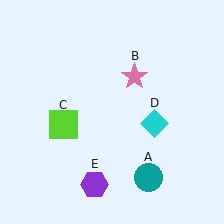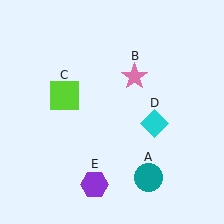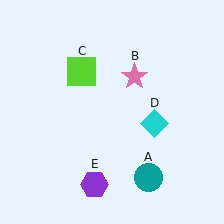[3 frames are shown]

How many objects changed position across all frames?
1 object changed position: lime square (object C).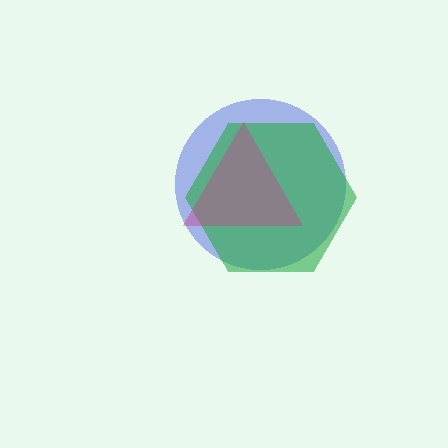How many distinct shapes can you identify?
There are 3 distinct shapes: a blue circle, a green hexagon, a magenta triangle.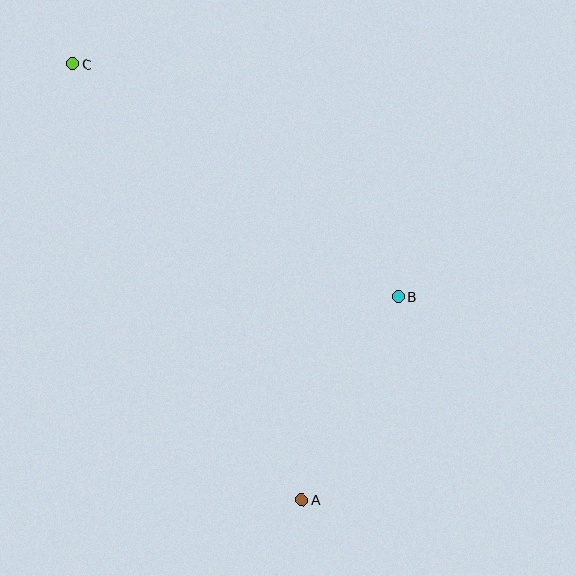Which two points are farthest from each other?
Points A and C are farthest from each other.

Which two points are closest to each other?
Points A and B are closest to each other.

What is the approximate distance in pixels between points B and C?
The distance between B and C is approximately 400 pixels.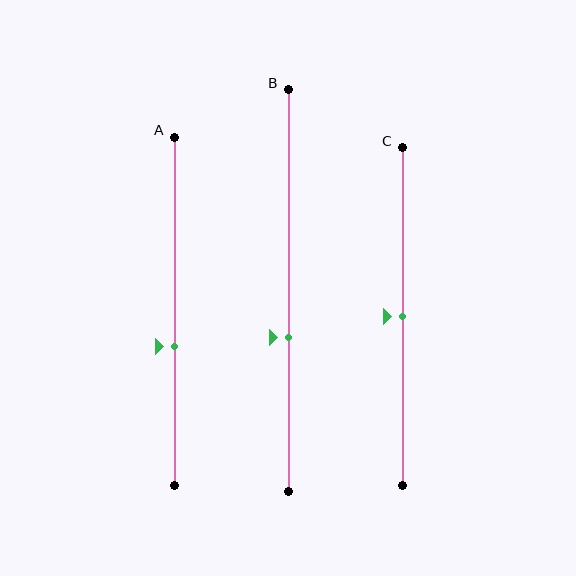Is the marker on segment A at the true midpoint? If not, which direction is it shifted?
No, the marker on segment A is shifted downward by about 10% of the segment length.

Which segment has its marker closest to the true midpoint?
Segment C has its marker closest to the true midpoint.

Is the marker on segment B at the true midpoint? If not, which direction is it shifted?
No, the marker on segment B is shifted downward by about 12% of the segment length.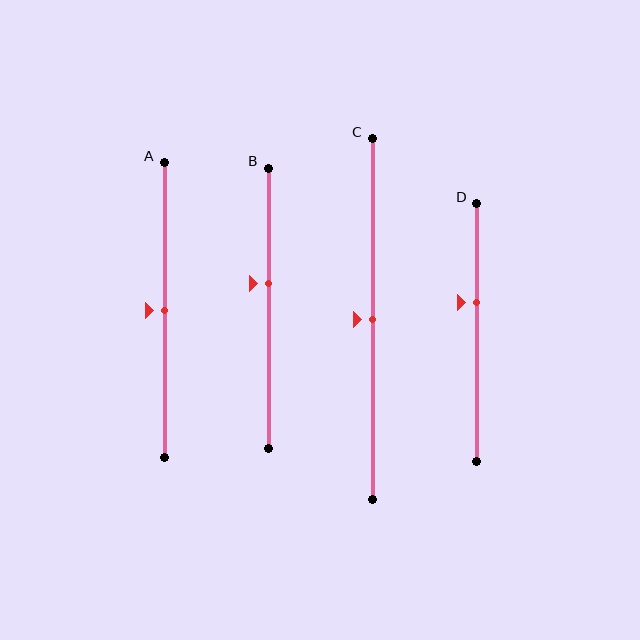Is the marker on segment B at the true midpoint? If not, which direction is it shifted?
No, the marker on segment B is shifted upward by about 9% of the segment length.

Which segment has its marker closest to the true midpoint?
Segment A has its marker closest to the true midpoint.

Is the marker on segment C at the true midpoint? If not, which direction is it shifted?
Yes, the marker on segment C is at the true midpoint.